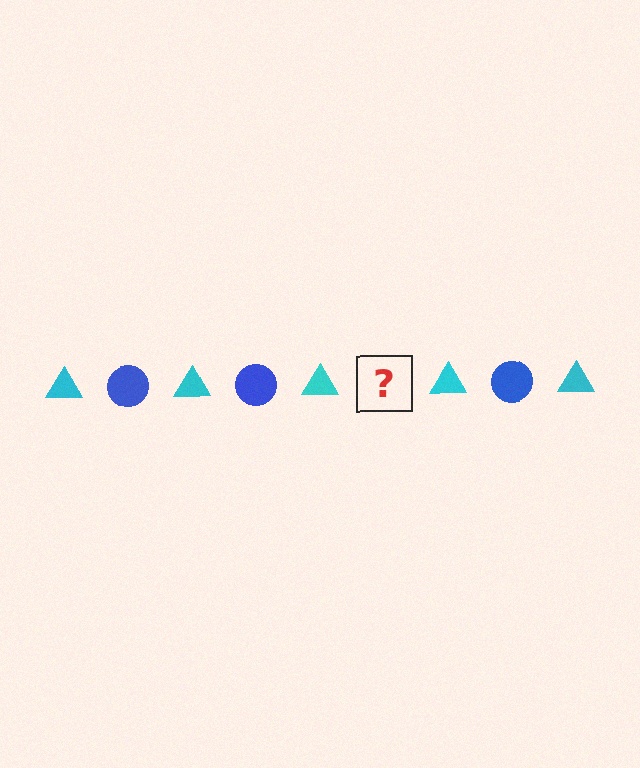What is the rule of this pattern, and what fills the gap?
The rule is that the pattern alternates between cyan triangle and blue circle. The gap should be filled with a blue circle.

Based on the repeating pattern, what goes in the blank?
The blank should be a blue circle.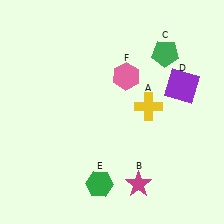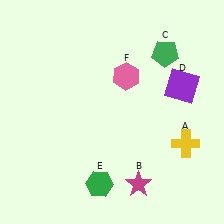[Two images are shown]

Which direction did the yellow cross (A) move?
The yellow cross (A) moved right.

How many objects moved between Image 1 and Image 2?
1 object moved between the two images.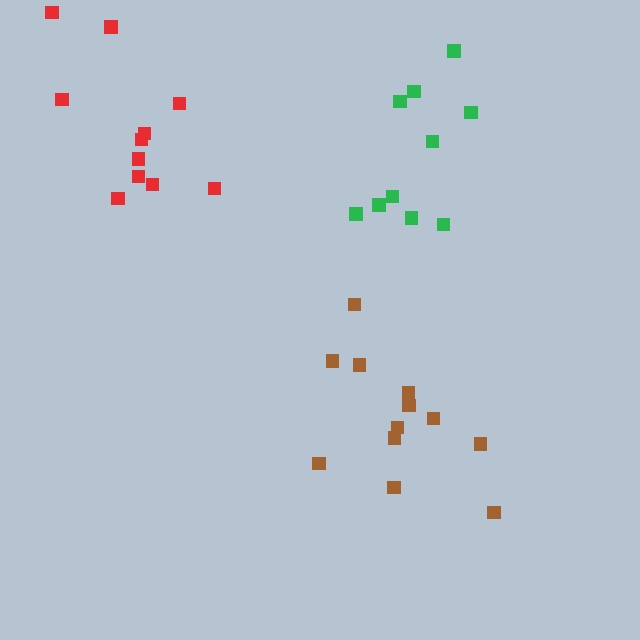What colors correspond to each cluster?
The clusters are colored: green, red, brown.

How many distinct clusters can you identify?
There are 3 distinct clusters.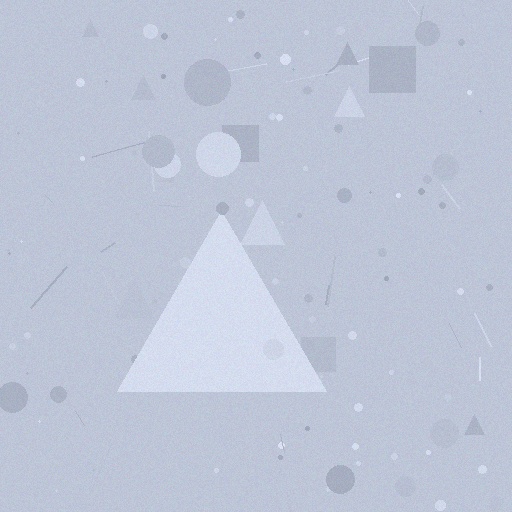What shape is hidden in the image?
A triangle is hidden in the image.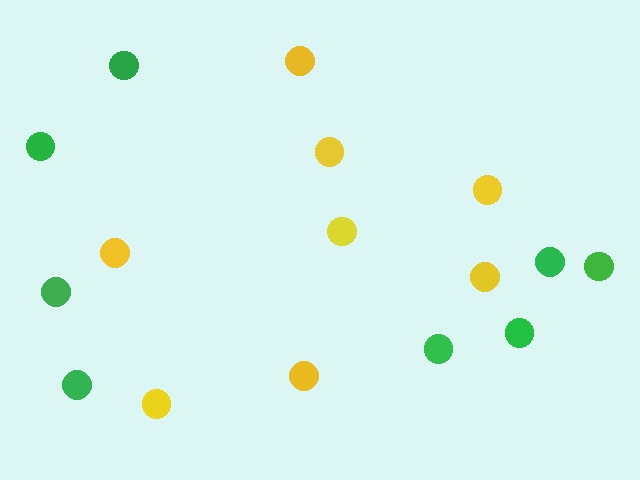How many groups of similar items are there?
There are 2 groups: one group of green circles (8) and one group of yellow circles (8).